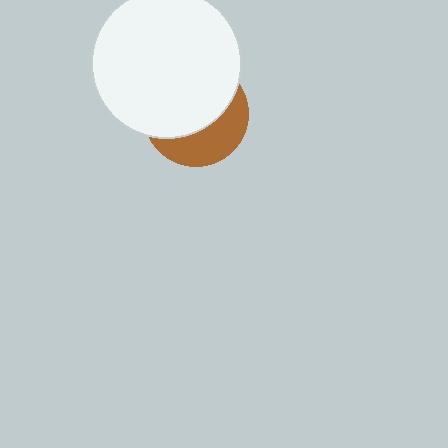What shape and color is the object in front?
The object in front is a white circle.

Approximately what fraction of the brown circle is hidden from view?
Roughly 62% of the brown circle is hidden behind the white circle.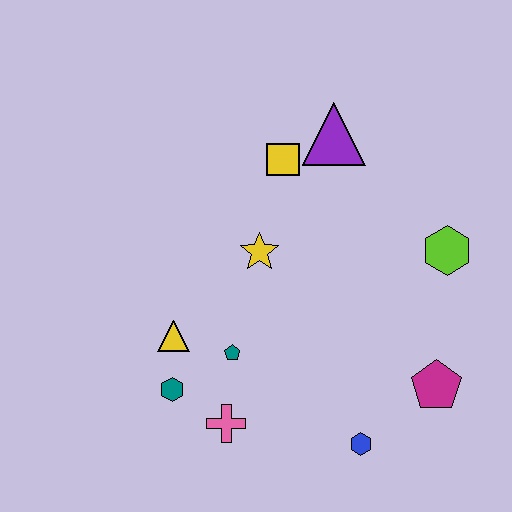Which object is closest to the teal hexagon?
The yellow triangle is closest to the teal hexagon.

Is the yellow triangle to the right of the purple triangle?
No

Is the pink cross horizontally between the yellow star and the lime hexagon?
No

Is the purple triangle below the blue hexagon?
No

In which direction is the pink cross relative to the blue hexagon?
The pink cross is to the left of the blue hexagon.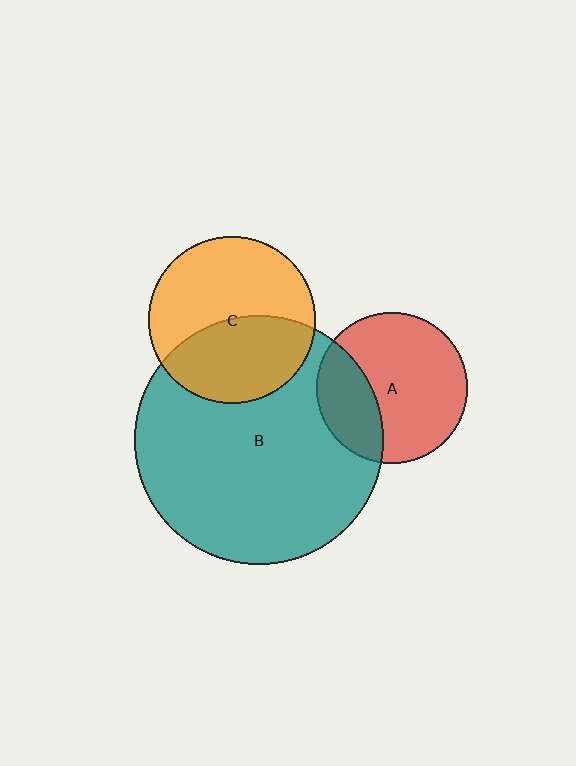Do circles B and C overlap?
Yes.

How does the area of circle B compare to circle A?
Approximately 2.7 times.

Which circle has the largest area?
Circle B (teal).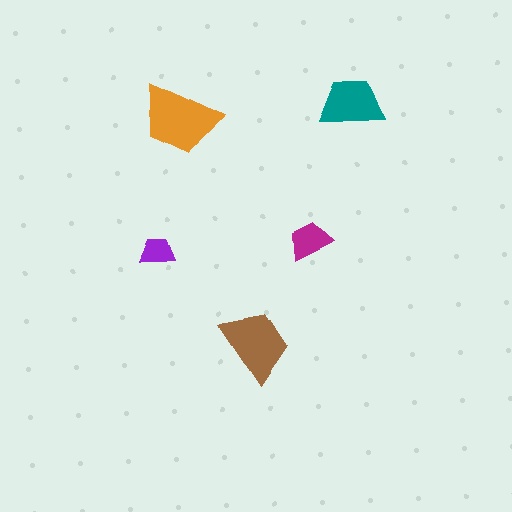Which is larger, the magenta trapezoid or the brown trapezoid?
The brown one.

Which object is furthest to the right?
The teal trapezoid is rightmost.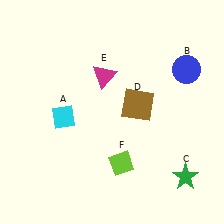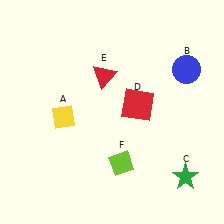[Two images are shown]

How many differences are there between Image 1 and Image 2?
There are 3 differences between the two images.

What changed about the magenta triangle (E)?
In Image 1, E is magenta. In Image 2, it changed to red.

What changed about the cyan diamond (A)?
In Image 1, A is cyan. In Image 2, it changed to yellow.